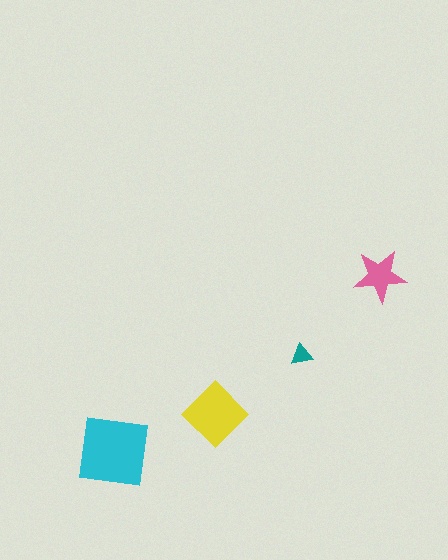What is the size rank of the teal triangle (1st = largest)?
4th.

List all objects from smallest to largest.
The teal triangle, the pink star, the yellow diamond, the cyan square.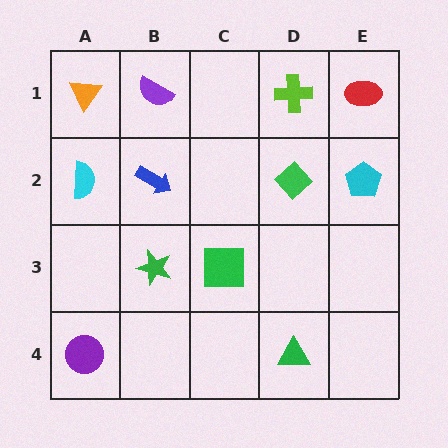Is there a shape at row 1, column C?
No, that cell is empty.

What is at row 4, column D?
A green triangle.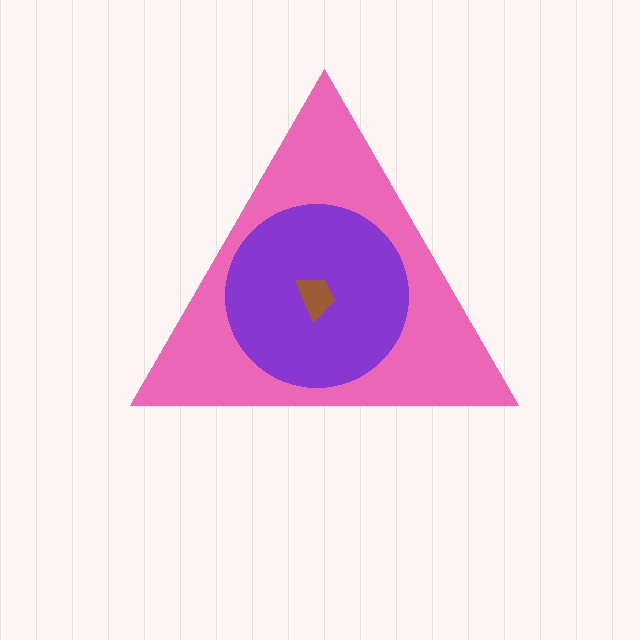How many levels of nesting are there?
3.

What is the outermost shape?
The pink triangle.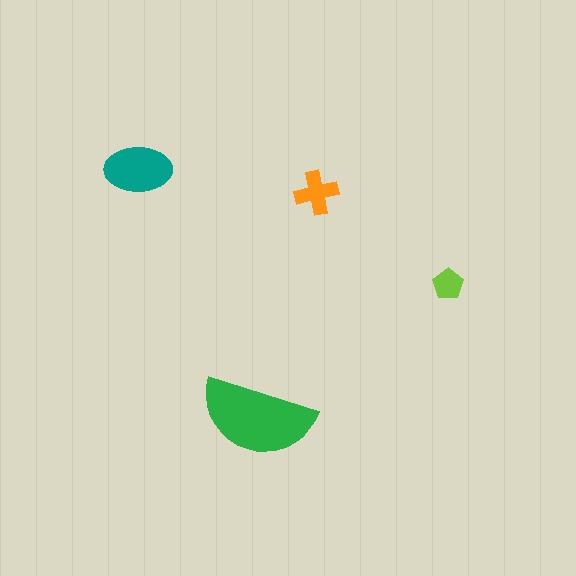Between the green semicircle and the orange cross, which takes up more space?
The green semicircle.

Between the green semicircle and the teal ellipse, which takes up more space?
The green semicircle.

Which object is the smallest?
The lime pentagon.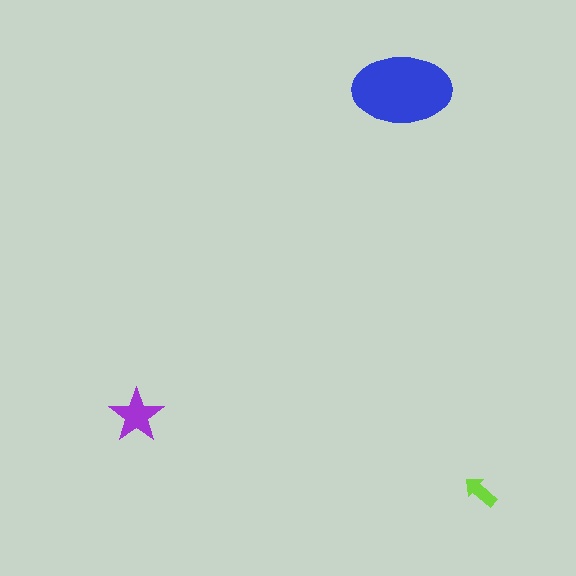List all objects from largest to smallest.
The blue ellipse, the purple star, the lime arrow.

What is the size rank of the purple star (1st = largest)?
2nd.